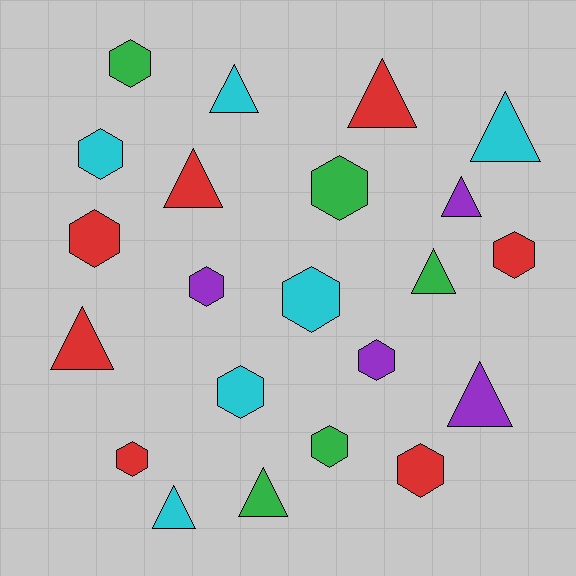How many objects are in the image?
There are 22 objects.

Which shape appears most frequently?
Hexagon, with 12 objects.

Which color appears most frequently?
Red, with 7 objects.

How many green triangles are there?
There are 2 green triangles.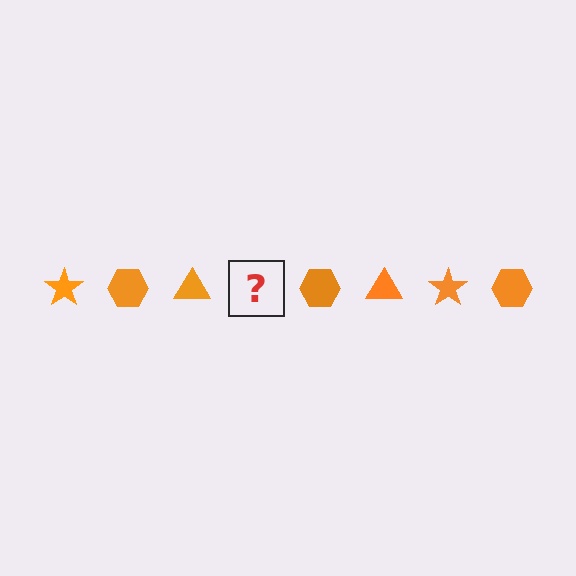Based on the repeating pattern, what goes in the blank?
The blank should be an orange star.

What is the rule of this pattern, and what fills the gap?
The rule is that the pattern cycles through star, hexagon, triangle shapes in orange. The gap should be filled with an orange star.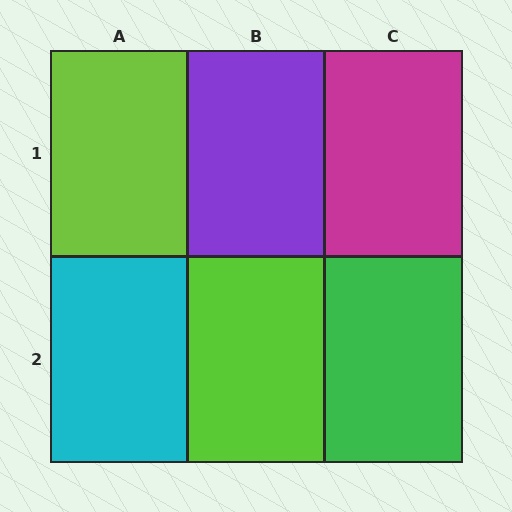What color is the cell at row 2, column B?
Lime.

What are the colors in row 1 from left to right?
Lime, purple, magenta.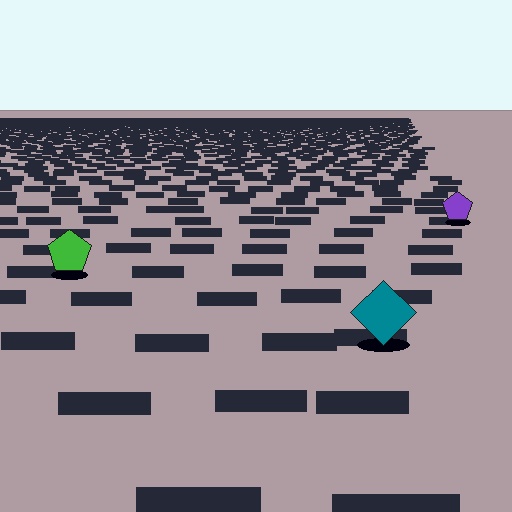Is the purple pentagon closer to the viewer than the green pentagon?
No. The green pentagon is closer — you can tell from the texture gradient: the ground texture is coarser near it.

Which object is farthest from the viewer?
The purple pentagon is farthest from the viewer. It appears smaller and the ground texture around it is denser.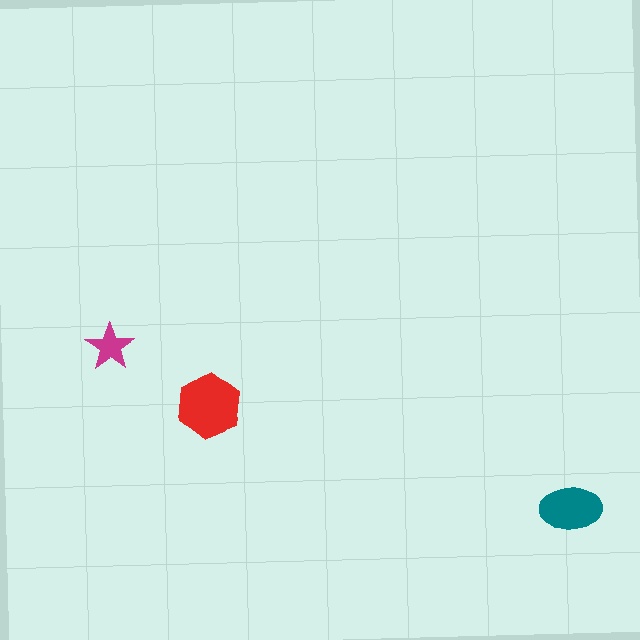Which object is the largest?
The red hexagon.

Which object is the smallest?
The magenta star.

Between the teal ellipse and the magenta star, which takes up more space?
The teal ellipse.